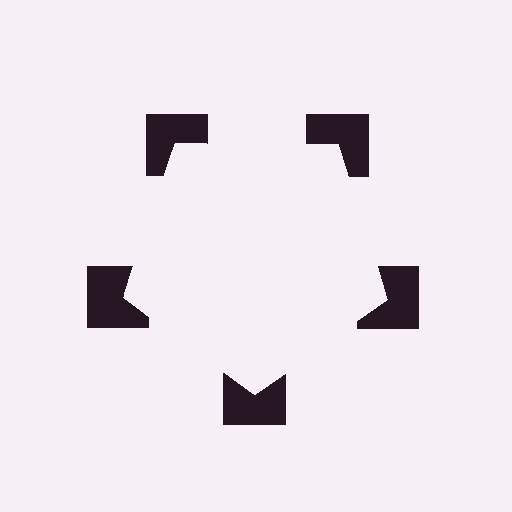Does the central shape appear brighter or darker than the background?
It typically appears slightly brighter than the background, even though no actual brightness change is drawn.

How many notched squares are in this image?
There are 5 — one at each vertex of the illusory pentagon.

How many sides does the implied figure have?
5 sides.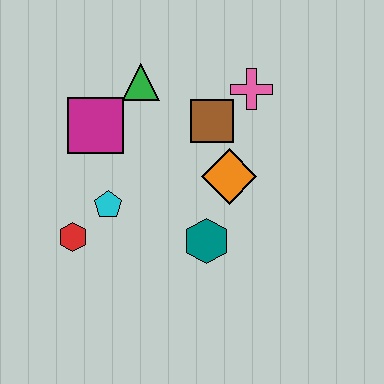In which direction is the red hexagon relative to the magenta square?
The red hexagon is below the magenta square.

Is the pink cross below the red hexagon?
No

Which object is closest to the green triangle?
The magenta square is closest to the green triangle.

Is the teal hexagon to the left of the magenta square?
No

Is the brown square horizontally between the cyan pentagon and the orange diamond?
Yes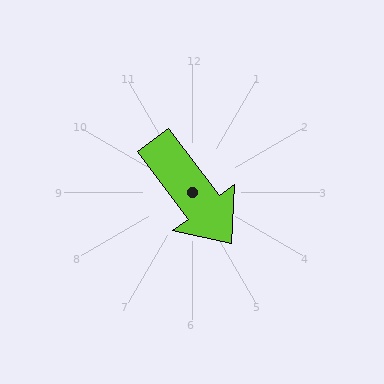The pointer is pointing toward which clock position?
Roughly 5 o'clock.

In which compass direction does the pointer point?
Southeast.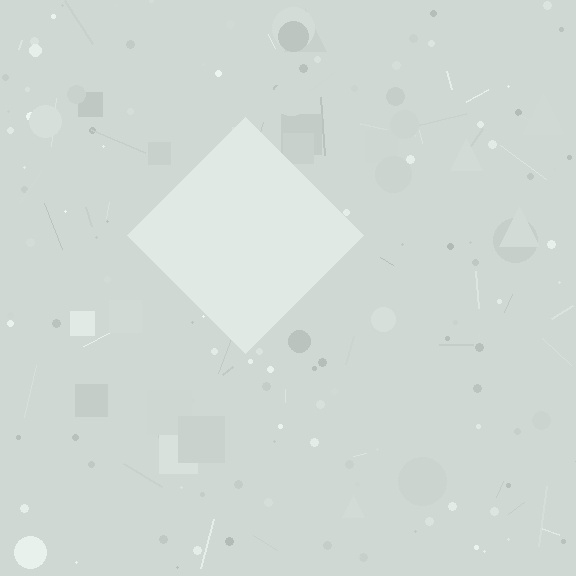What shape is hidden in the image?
A diamond is hidden in the image.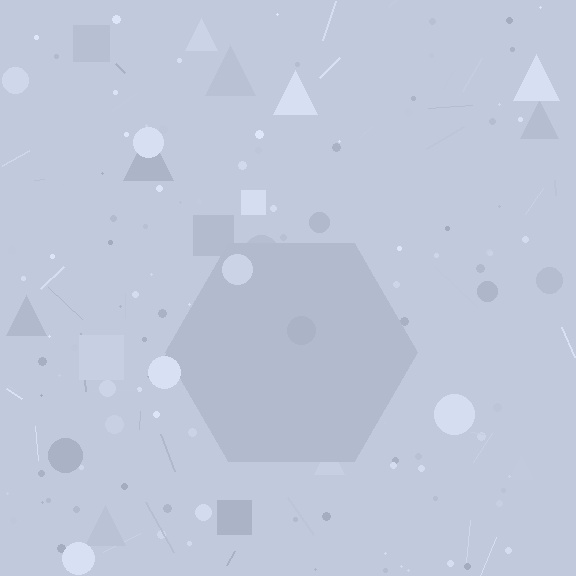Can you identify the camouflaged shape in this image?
The camouflaged shape is a hexagon.